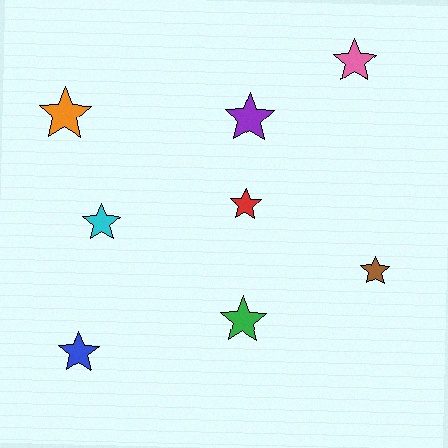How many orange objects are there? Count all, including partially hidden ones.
There is 1 orange object.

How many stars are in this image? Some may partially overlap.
There are 8 stars.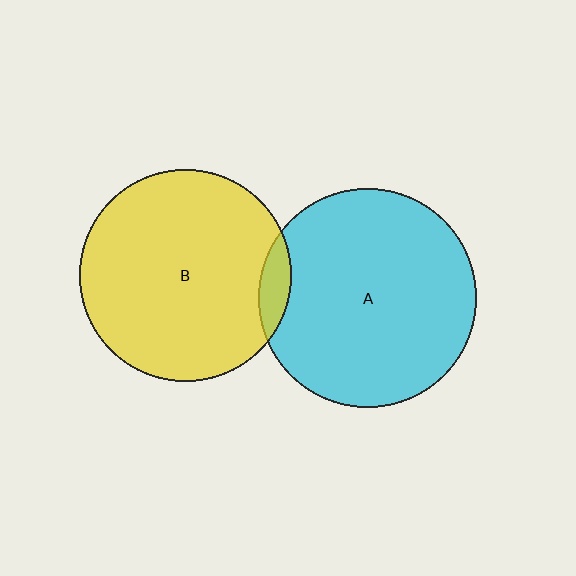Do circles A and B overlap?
Yes.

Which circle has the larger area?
Circle A (cyan).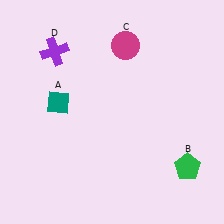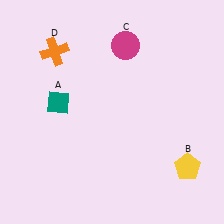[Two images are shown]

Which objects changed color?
B changed from green to yellow. D changed from purple to orange.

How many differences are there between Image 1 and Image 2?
There are 2 differences between the two images.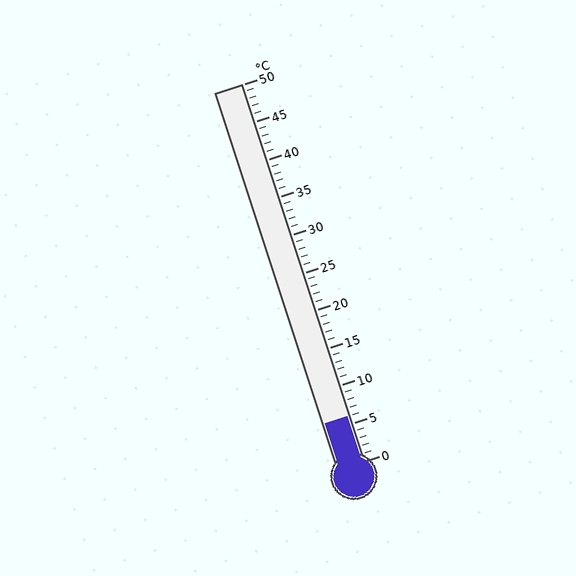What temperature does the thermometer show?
The thermometer shows approximately 6°C.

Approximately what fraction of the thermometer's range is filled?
The thermometer is filled to approximately 10% of its range.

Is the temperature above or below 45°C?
The temperature is below 45°C.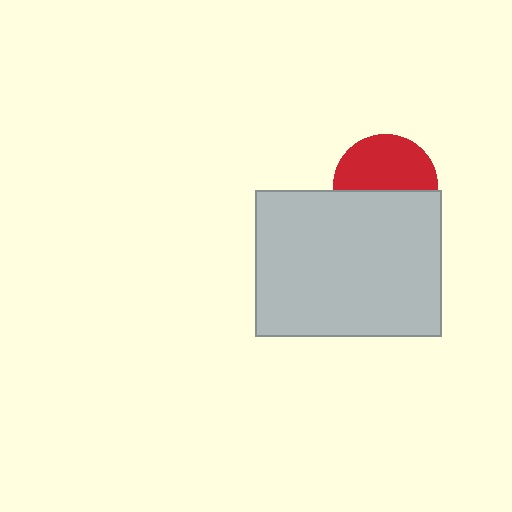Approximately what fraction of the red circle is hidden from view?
Roughly 46% of the red circle is hidden behind the light gray rectangle.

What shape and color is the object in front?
The object in front is a light gray rectangle.